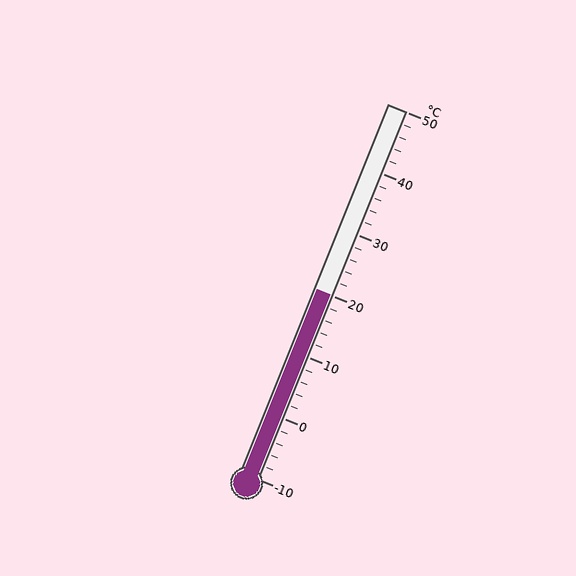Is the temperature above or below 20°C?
The temperature is at 20°C.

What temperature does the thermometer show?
The thermometer shows approximately 20°C.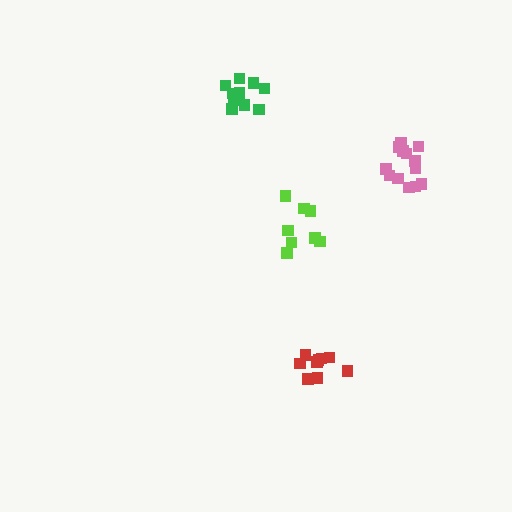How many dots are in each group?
Group 1: 10 dots, Group 2: 8 dots, Group 3: 13 dots, Group 4: 9 dots (40 total).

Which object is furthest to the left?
The green cluster is leftmost.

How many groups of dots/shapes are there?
There are 4 groups.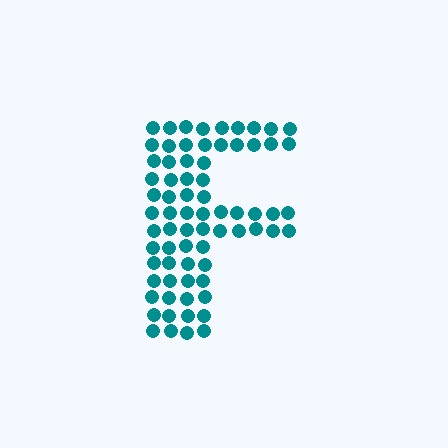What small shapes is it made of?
It is made of small circles.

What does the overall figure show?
The overall figure shows the letter F.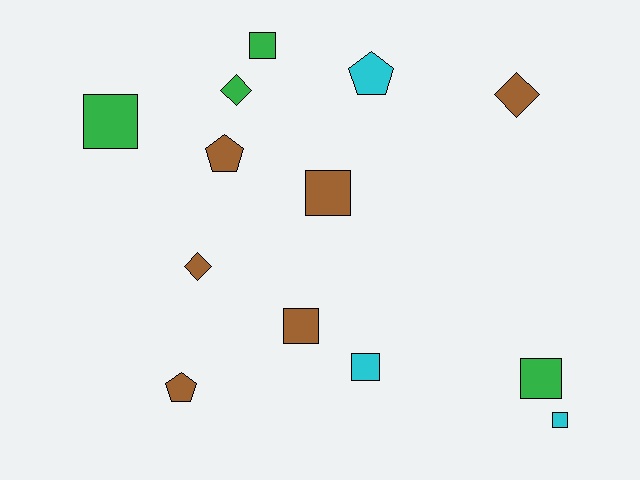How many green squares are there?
There are 3 green squares.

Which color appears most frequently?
Brown, with 6 objects.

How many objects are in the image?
There are 13 objects.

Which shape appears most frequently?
Square, with 7 objects.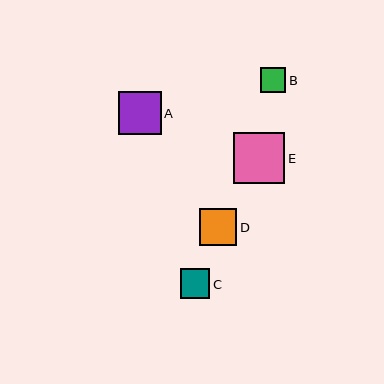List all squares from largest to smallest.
From largest to smallest: E, A, D, C, B.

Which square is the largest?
Square E is the largest with a size of approximately 51 pixels.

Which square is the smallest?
Square B is the smallest with a size of approximately 25 pixels.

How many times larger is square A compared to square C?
Square A is approximately 1.5 times the size of square C.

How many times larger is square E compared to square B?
Square E is approximately 2.0 times the size of square B.